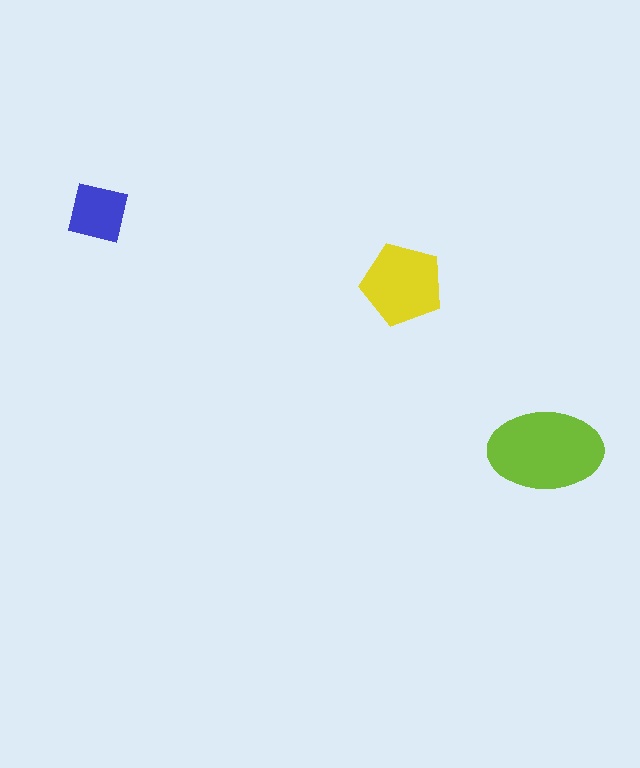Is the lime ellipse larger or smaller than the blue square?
Larger.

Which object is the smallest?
The blue square.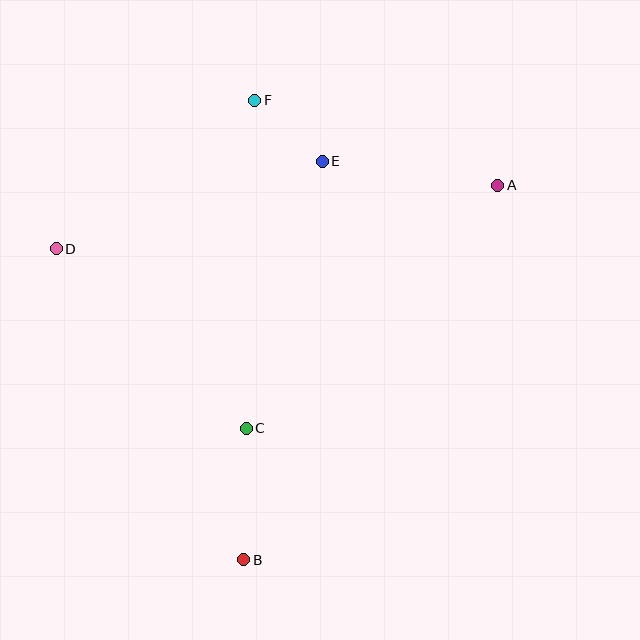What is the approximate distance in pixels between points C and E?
The distance between C and E is approximately 278 pixels.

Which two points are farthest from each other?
Points B and F are farthest from each other.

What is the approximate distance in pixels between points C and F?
The distance between C and F is approximately 329 pixels.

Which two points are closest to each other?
Points E and F are closest to each other.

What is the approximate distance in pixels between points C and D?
The distance between C and D is approximately 262 pixels.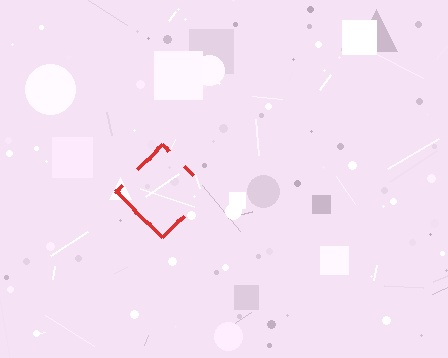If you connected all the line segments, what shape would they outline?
They would outline a diamond.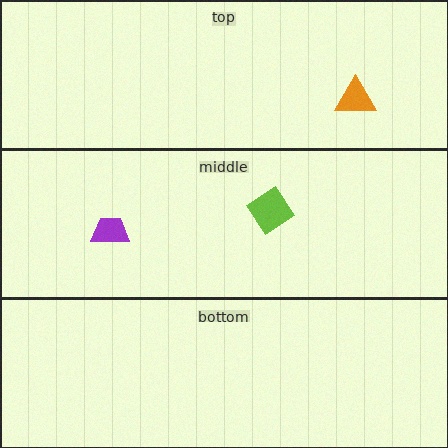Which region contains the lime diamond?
The middle region.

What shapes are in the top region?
The orange triangle.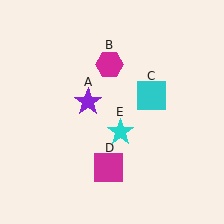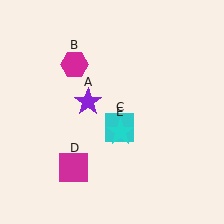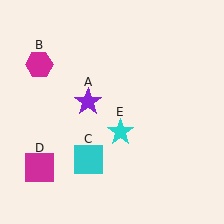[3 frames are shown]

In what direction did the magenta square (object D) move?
The magenta square (object D) moved left.